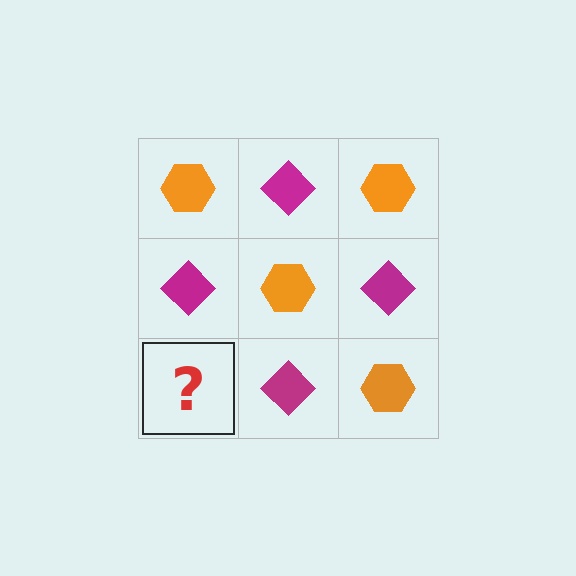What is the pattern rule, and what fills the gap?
The rule is that it alternates orange hexagon and magenta diamond in a checkerboard pattern. The gap should be filled with an orange hexagon.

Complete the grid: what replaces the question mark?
The question mark should be replaced with an orange hexagon.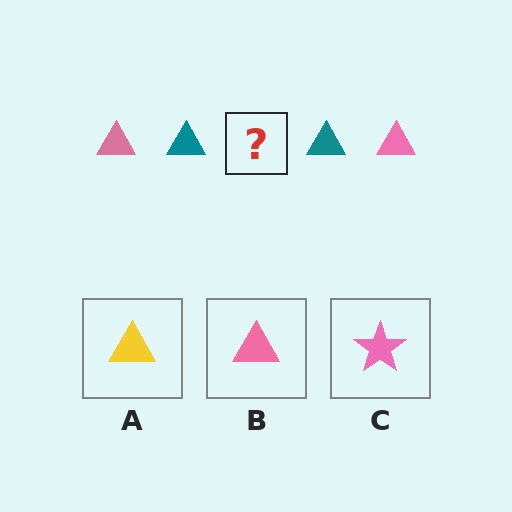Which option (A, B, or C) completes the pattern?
B.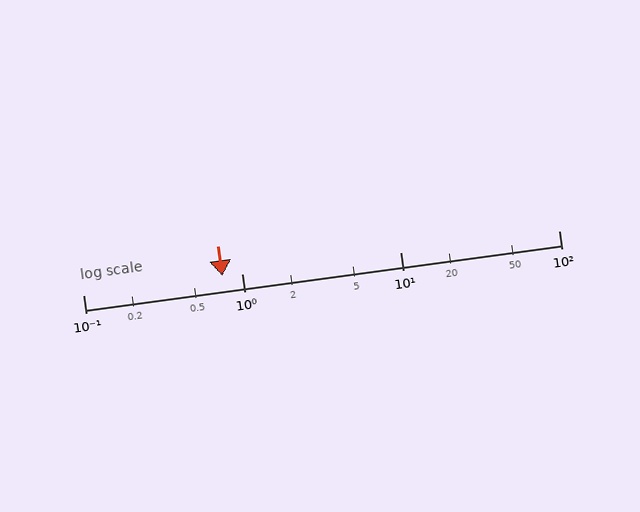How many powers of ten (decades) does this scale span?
The scale spans 3 decades, from 0.1 to 100.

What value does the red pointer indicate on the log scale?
The pointer indicates approximately 0.75.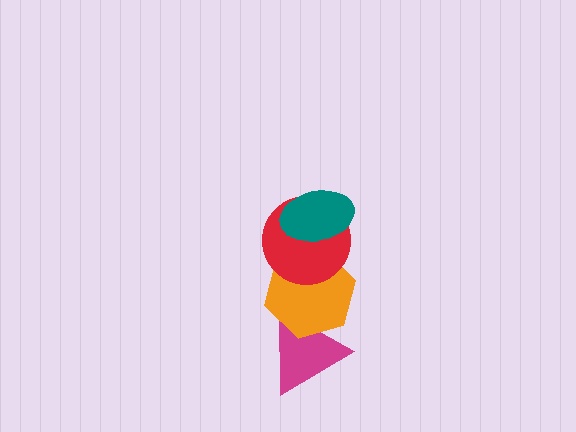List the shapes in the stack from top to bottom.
From top to bottom: the teal ellipse, the red circle, the orange hexagon, the magenta triangle.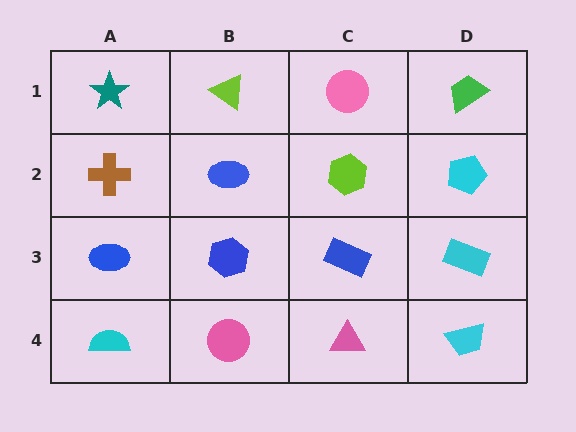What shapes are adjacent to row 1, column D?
A cyan pentagon (row 2, column D), a pink circle (row 1, column C).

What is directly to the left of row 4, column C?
A pink circle.